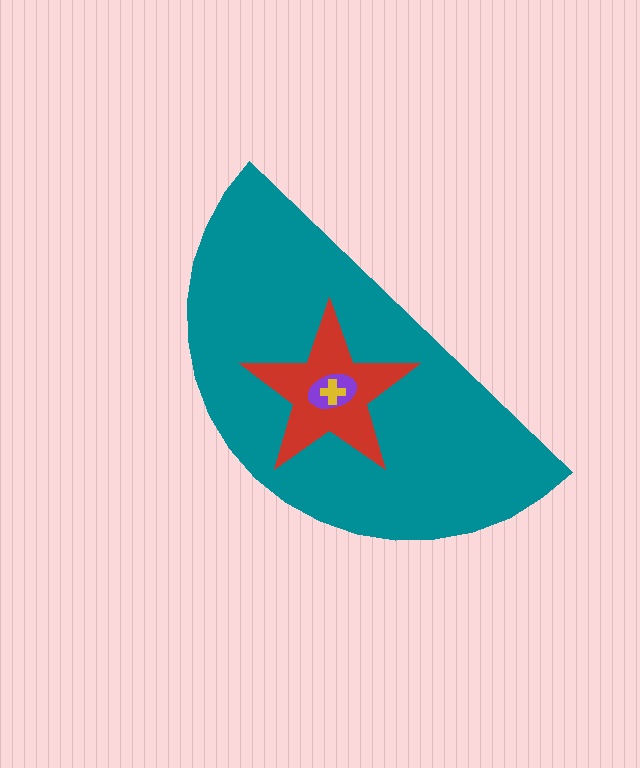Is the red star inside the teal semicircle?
Yes.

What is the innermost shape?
The yellow cross.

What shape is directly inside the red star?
The purple ellipse.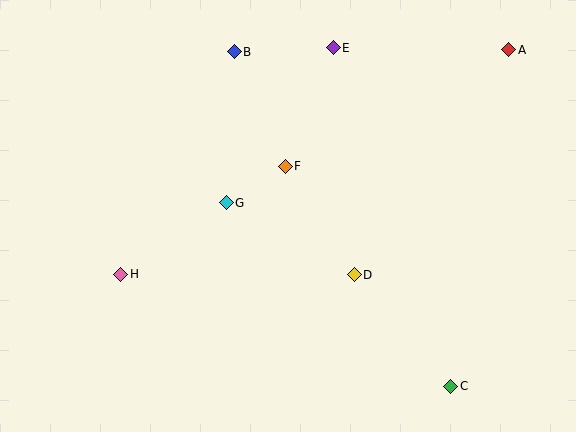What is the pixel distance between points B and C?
The distance between B and C is 399 pixels.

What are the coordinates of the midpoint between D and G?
The midpoint between D and G is at (290, 239).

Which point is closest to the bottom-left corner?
Point H is closest to the bottom-left corner.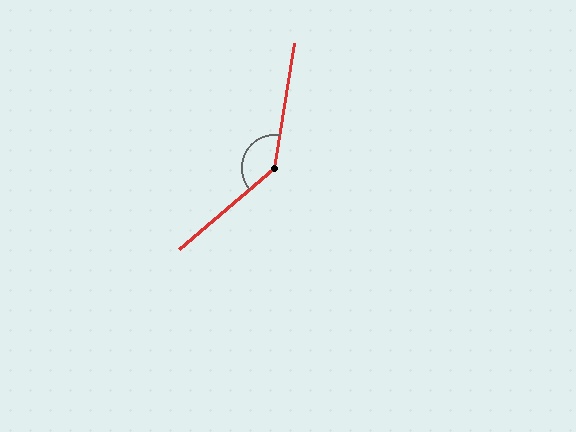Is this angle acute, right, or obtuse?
It is obtuse.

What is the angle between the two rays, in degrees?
Approximately 140 degrees.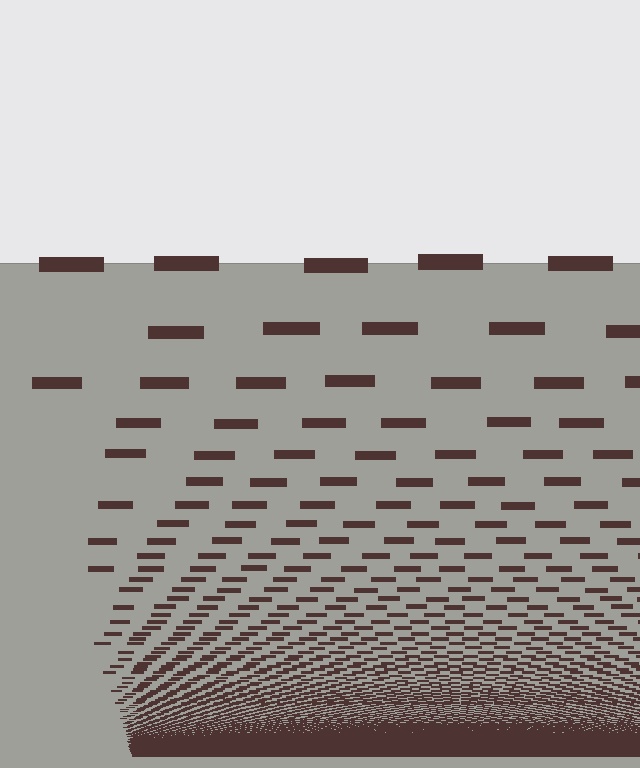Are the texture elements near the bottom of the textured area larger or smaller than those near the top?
Smaller. The gradient is inverted — elements near the bottom are smaller and denser.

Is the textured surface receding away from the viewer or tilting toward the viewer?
The surface appears to tilt toward the viewer. Texture elements get larger and sparser toward the top.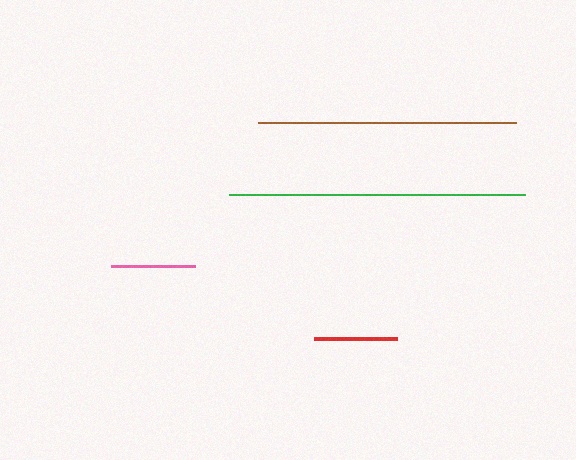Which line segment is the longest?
The green line is the longest at approximately 297 pixels.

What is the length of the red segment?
The red segment is approximately 83 pixels long.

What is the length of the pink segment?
The pink segment is approximately 84 pixels long.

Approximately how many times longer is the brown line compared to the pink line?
The brown line is approximately 3.1 times the length of the pink line.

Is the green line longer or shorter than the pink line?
The green line is longer than the pink line.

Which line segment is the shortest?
The red line is the shortest at approximately 83 pixels.